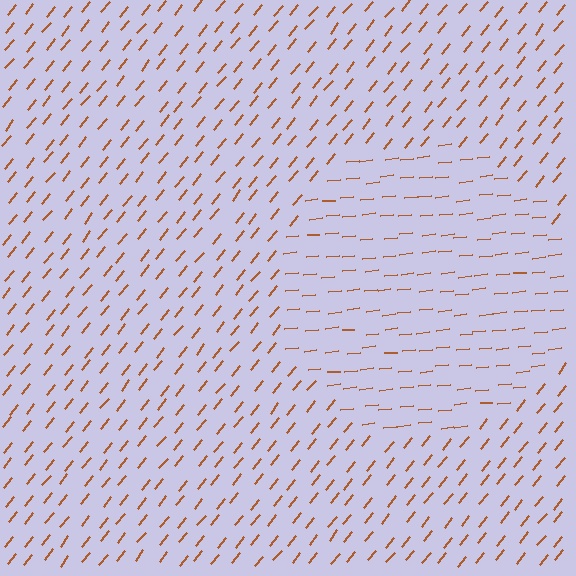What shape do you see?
I see a circle.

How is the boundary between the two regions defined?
The boundary is defined purely by a change in line orientation (approximately 45 degrees difference). All lines are the same color and thickness.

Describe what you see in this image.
The image is filled with small brown line segments. A circle region in the image has lines oriented differently from the surrounding lines, creating a visible texture boundary.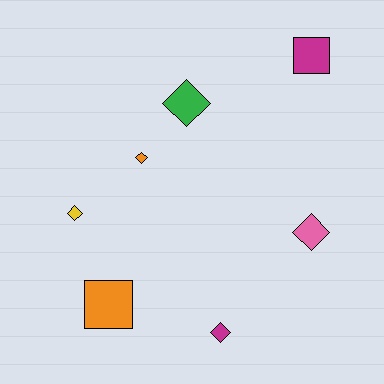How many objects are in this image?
There are 7 objects.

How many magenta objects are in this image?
There are 2 magenta objects.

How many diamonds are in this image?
There are 5 diamonds.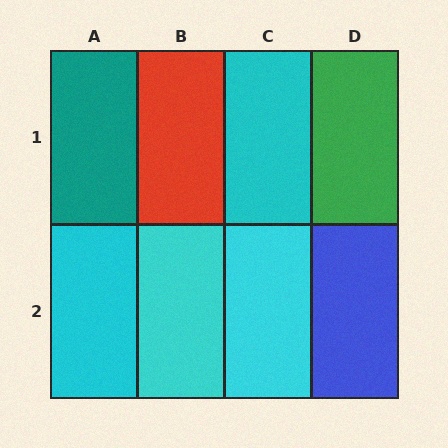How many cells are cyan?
4 cells are cyan.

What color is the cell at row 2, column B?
Cyan.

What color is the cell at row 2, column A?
Cyan.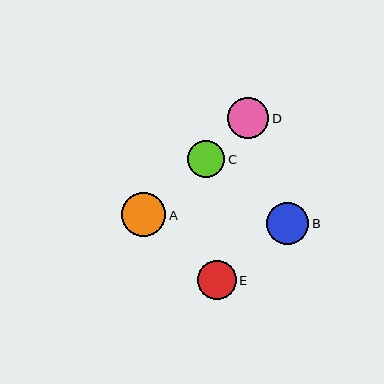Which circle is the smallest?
Circle C is the smallest with a size of approximately 37 pixels.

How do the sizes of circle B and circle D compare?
Circle B and circle D are approximately the same size.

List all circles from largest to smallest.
From largest to smallest: A, B, D, E, C.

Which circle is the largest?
Circle A is the largest with a size of approximately 44 pixels.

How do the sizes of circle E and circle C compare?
Circle E and circle C are approximately the same size.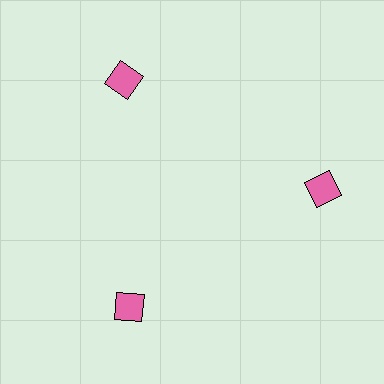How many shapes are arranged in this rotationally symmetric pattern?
There are 3 shapes, arranged in 3 groups of 1.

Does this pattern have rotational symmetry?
Yes, this pattern has 3-fold rotational symmetry. It looks the same after rotating 120 degrees around the center.